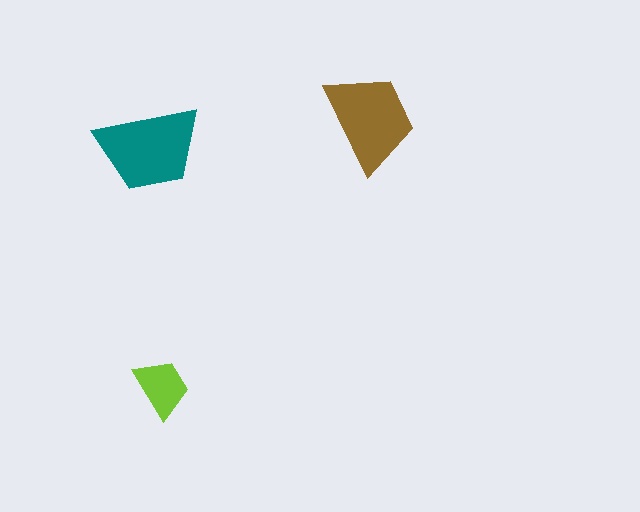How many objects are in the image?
There are 3 objects in the image.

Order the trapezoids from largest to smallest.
the teal one, the brown one, the lime one.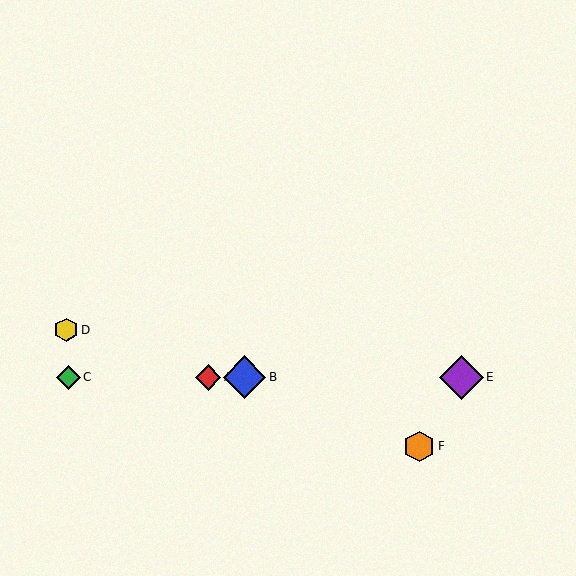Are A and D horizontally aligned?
No, A is at y≈377 and D is at y≈330.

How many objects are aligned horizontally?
4 objects (A, B, C, E) are aligned horizontally.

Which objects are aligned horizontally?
Objects A, B, C, E are aligned horizontally.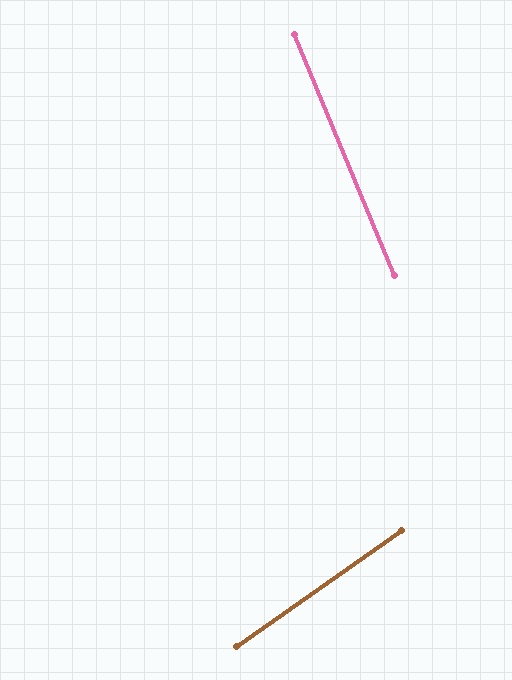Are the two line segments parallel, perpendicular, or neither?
Neither parallel nor perpendicular — they differ by about 77°.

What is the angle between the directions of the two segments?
Approximately 77 degrees.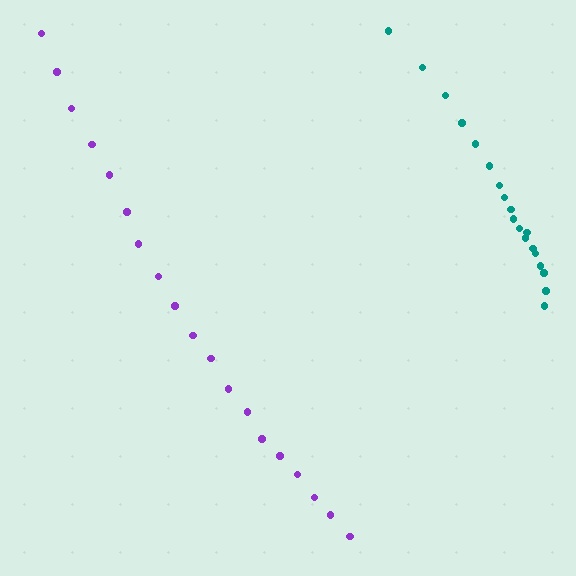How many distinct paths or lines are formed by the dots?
There are 2 distinct paths.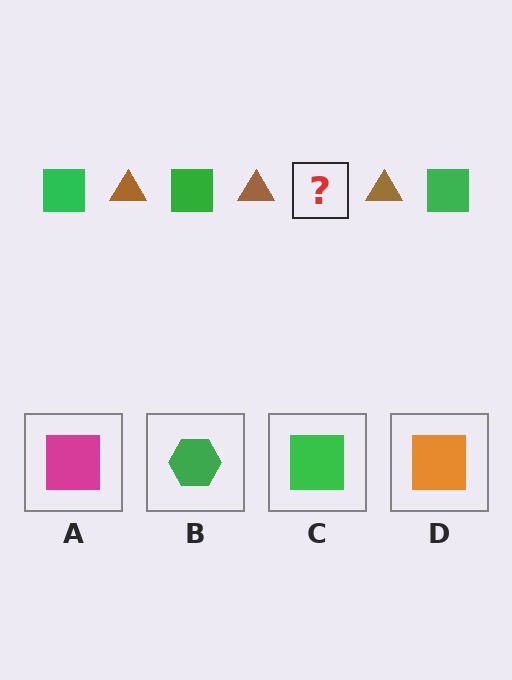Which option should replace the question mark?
Option C.